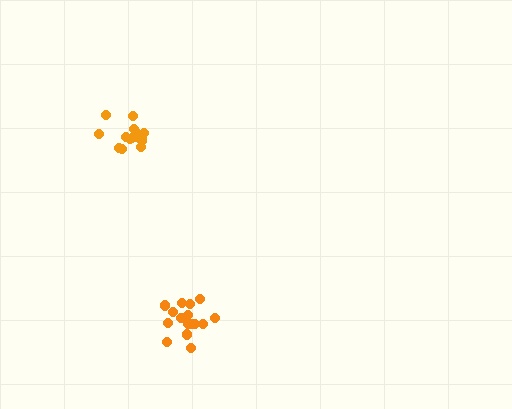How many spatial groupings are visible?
There are 2 spatial groupings.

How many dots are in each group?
Group 1: 16 dots, Group 2: 17 dots (33 total).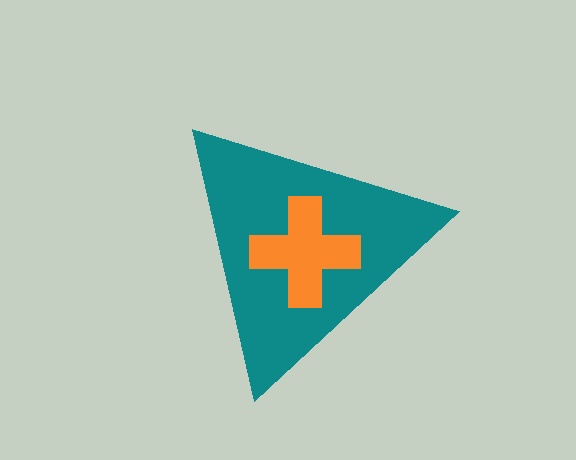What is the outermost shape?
The teal triangle.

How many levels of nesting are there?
2.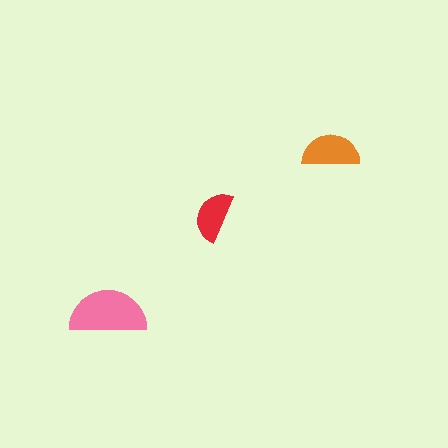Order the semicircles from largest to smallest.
the pink one, the orange one, the red one.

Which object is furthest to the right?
The orange semicircle is rightmost.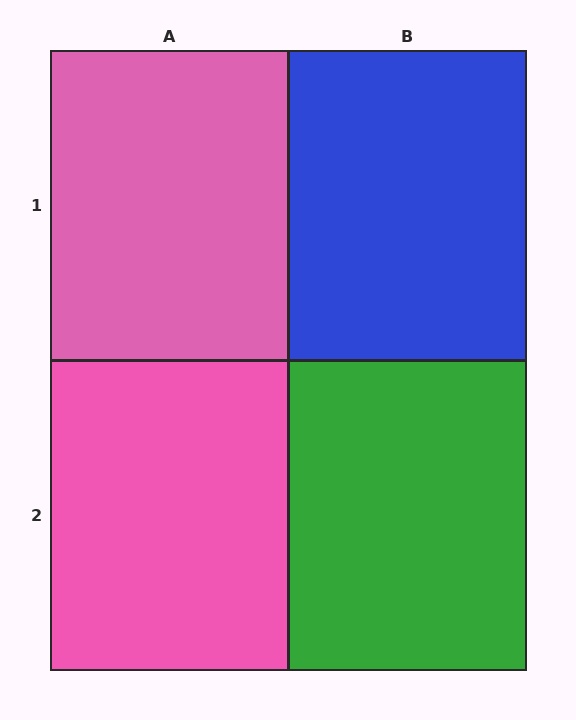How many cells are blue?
1 cell is blue.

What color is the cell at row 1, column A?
Pink.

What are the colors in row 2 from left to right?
Pink, green.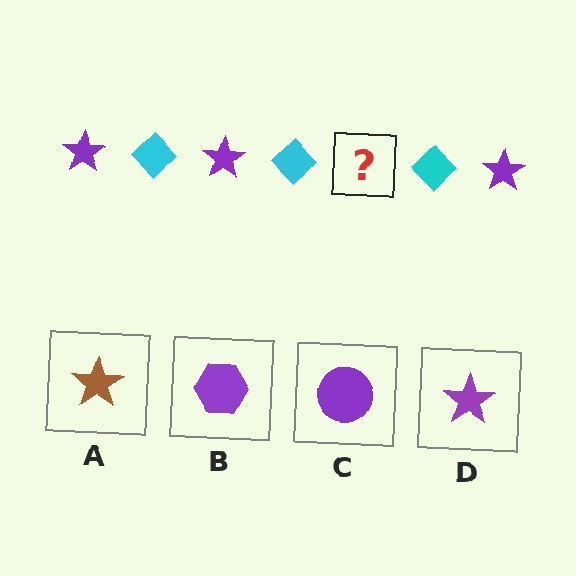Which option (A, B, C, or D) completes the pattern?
D.